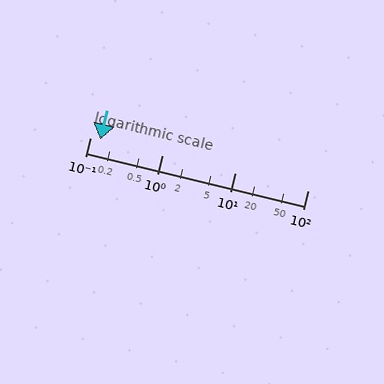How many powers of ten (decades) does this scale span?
The scale spans 3 decades, from 0.1 to 100.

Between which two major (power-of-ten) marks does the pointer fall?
The pointer is between 0.1 and 1.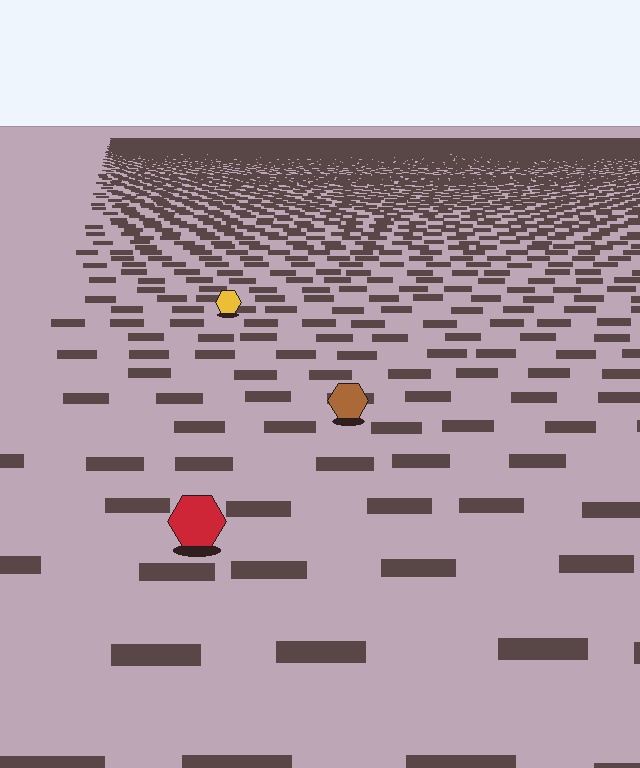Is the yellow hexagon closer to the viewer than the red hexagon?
No. The red hexagon is closer — you can tell from the texture gradient: the ground texture is coarser near it.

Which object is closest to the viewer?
The red hexagon is closest. The texture marks near it are larger and more spread out.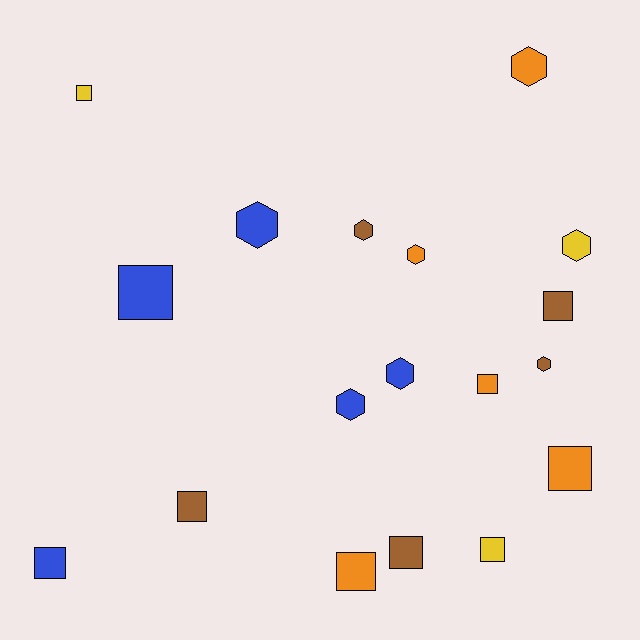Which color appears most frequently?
Orange, with 5 objects.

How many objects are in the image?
There are 18 objects.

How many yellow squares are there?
There are 2 yellow squares.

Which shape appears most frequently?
Square, with 10 objects.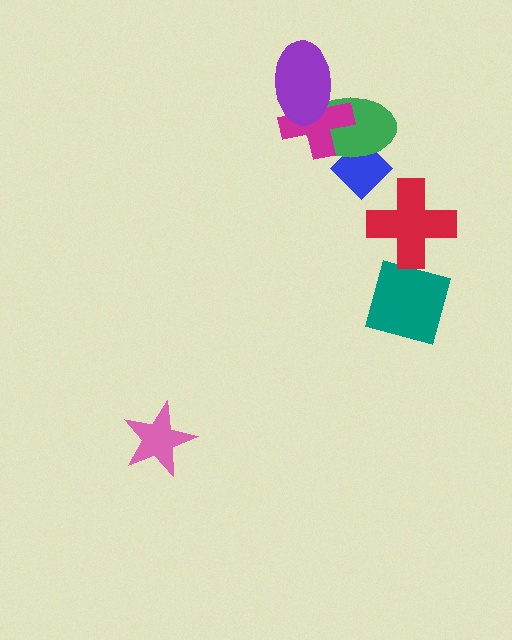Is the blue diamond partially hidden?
Yes, it is partially covered by another shape.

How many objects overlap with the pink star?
0 objects overlap with the pink star.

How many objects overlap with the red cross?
0 objects overlap with the red cross.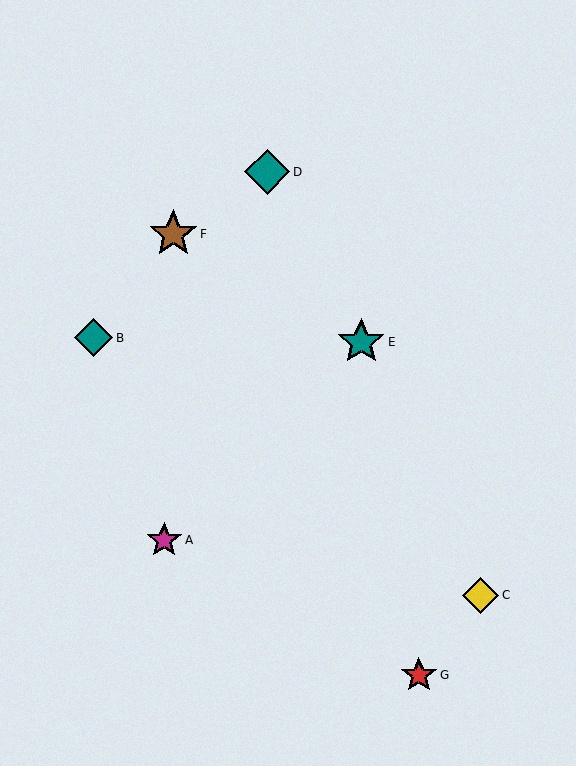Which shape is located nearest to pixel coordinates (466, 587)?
The yellow diamond (labeled C) at (481, 595) is nearest to that location.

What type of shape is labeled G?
Shape G is a red star.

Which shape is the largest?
The brown star (labeled F) is the largest.